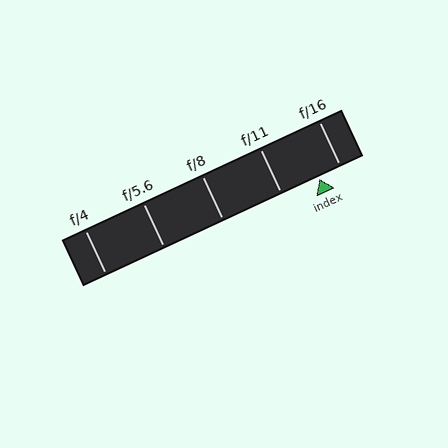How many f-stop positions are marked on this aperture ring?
There are 5 f-stop positions marked.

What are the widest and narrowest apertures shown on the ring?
The widest aperture shown is f/4 and the narrowest is f/16.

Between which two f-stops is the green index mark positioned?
The index mark is between f/11 and f/16.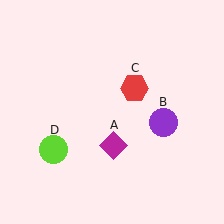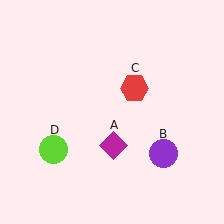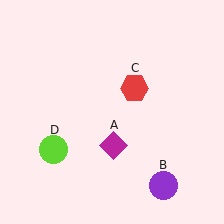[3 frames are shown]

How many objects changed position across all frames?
1 object changed position: purple circle (object B).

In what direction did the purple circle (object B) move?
The purple circle (object B) moved down.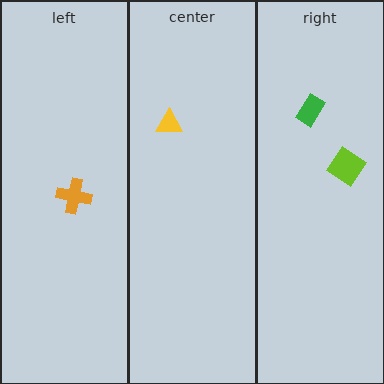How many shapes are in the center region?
1.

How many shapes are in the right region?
2.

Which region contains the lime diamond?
The right region.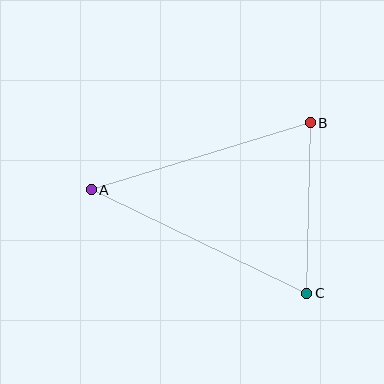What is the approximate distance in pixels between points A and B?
The distance between A and B is approximately 229 pixels.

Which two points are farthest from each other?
Points A and C are farthest from each other.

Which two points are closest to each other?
Points B and C are closest to each other.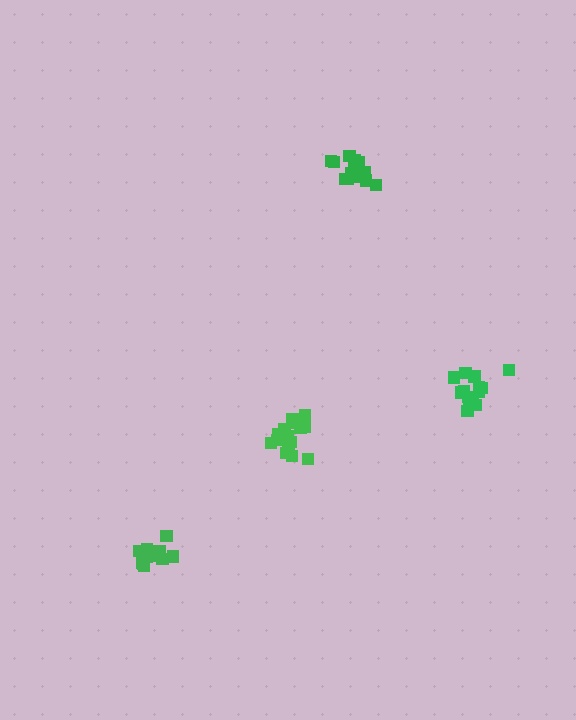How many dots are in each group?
Group 1: 17 dots, Group 2: 15 dots, Group 3: 16 dots, Group 4: 14 dots (62 total).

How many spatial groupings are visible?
There are 4 spatial groupings.